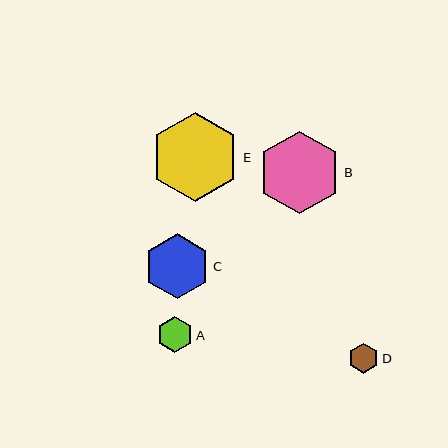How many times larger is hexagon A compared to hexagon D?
Hexagon A is approximately 1.2 times the size of hexagon D.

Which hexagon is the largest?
Hexagon E is the largest with a size of approximately 89 pixels.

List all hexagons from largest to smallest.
From largest to smallest: E, B, C, A, D.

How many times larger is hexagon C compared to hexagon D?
Hexagon C is approximately 2.2 times the size of hexagon D.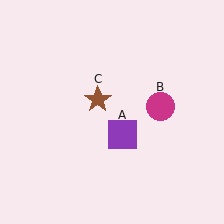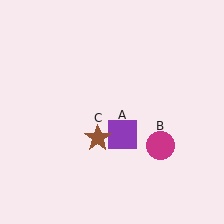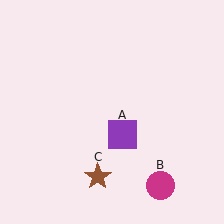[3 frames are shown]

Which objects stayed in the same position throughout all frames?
Purple square (object A) remained stationary.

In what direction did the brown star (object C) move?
The brown star (object C) moved down.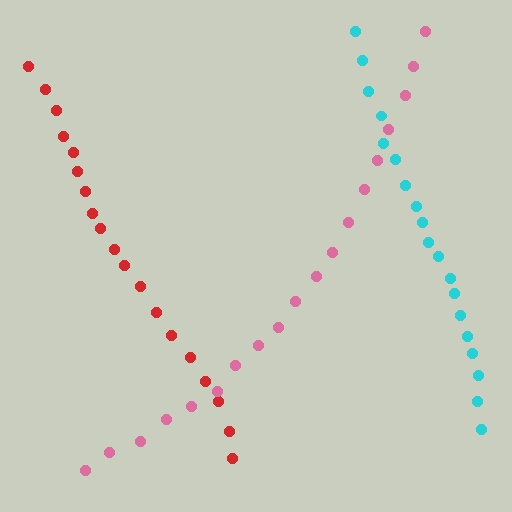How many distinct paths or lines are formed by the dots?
There are 3 distinct paths.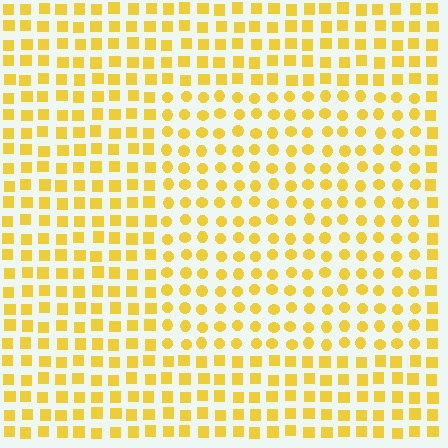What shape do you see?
I see a rectangle.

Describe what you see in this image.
The image is filled with small yellow elements arranged in a uniform grid. A rectangle-shaped region contains circles, while the surrounding area contains squares. The boundary is defined purely by the change in element shape.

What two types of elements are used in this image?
The image uses circles inside the rectangle region and squares outside it.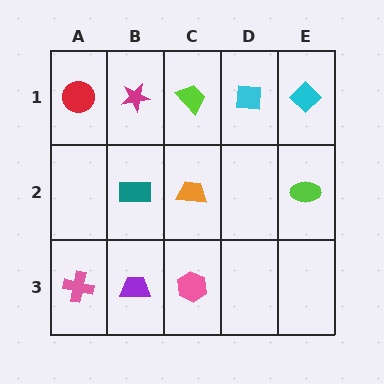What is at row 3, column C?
A pink hexagon.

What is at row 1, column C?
A lime trapezoid.